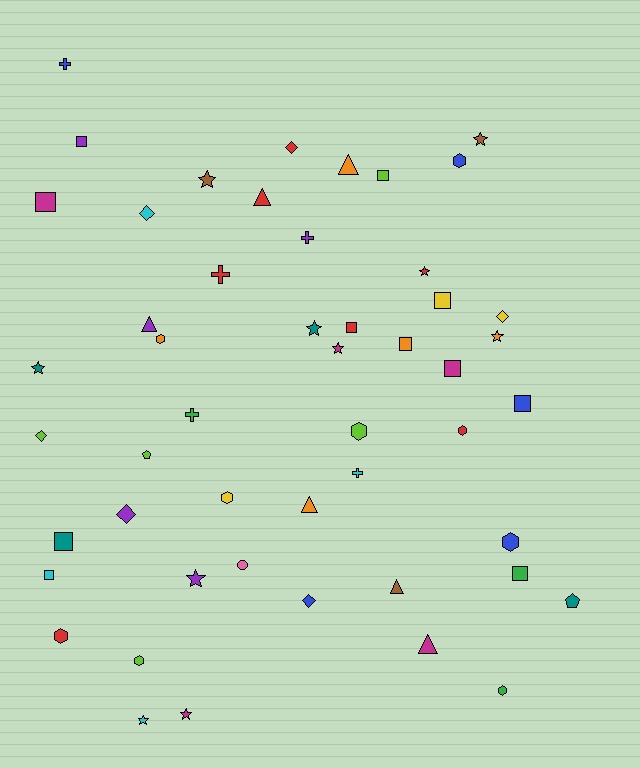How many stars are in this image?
There are 10 stars.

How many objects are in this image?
There are 50 objects.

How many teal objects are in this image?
There are 4 teal objects.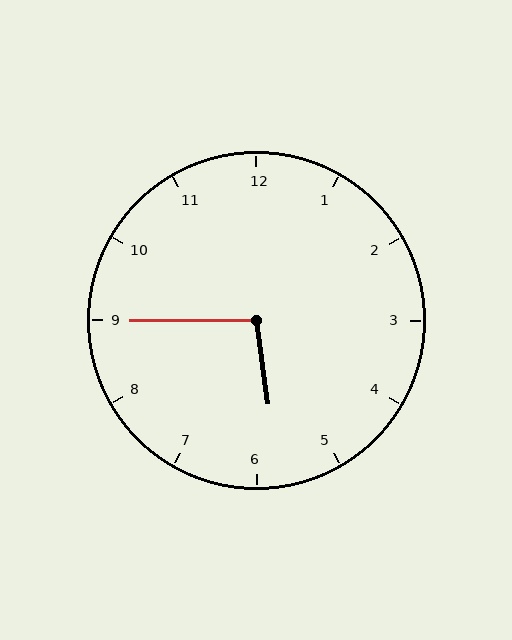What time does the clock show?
5:45.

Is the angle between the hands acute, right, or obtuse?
It is obtuse.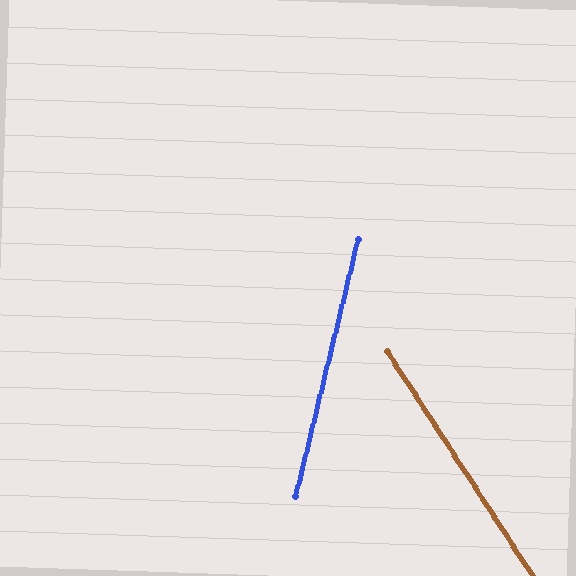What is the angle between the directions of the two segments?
Approximately 47 degrees.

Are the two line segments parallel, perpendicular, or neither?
Neither parallel nor perpendicular — they differ by about 47°.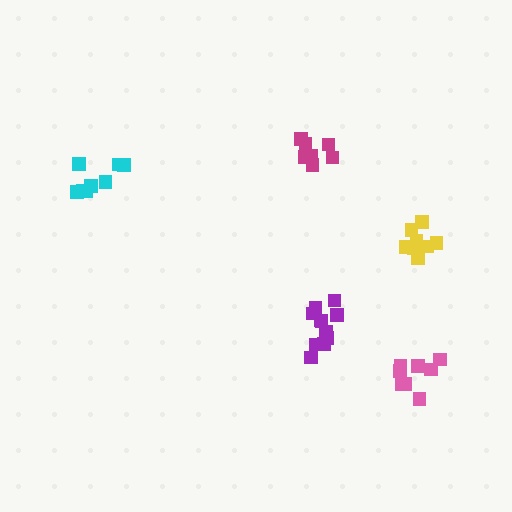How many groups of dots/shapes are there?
There are 5 groups.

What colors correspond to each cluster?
The clusters are colored: magenta, purple, cyan, yellow, pink.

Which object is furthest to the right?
The yellow cluster is rightmost.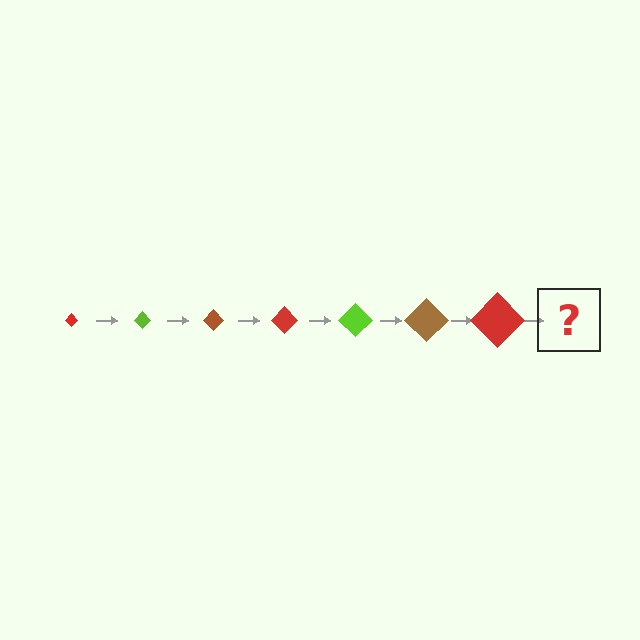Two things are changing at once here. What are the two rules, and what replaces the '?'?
The two rules are that the diamond grows larger each step and the color cycles through red, lime, and brown. The '?' should be a lime diamond, larger than the previous one.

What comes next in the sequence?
The next element should be a lime diamond, larger than the previous one.